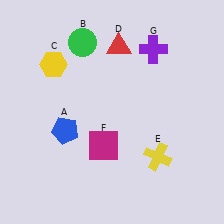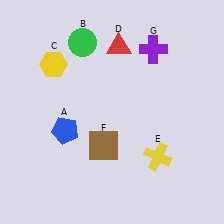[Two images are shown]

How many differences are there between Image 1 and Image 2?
There is 1 difference between the two images.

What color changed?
The square (F) changed from magenta in Image 1 to brown in Image 2.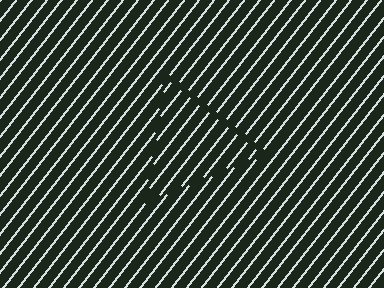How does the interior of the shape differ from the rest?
The interior of the shape contains the same grating, shifted by half a period — the contour is defined by the phase discontinuity where line-ends from the inner and outer gratings abut.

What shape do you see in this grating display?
An illusory triangle. The interior of the shape contains the same grating, shifted by half a period — the contour is defined by the phase discontinuity where line-ends from the inner and outer gratings abut.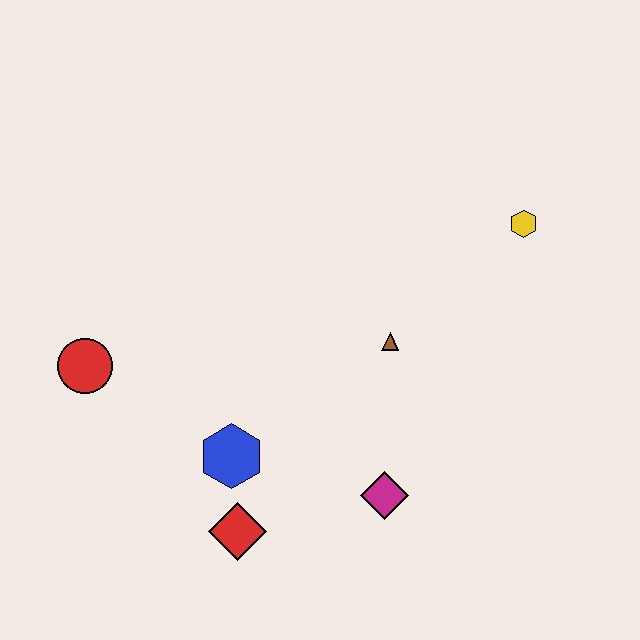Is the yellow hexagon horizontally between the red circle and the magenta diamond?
No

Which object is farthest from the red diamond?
The yellow hexagon is farthest from the red diamond.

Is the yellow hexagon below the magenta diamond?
No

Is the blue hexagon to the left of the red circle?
No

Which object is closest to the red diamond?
The blue hexagon is closest to the red diamond.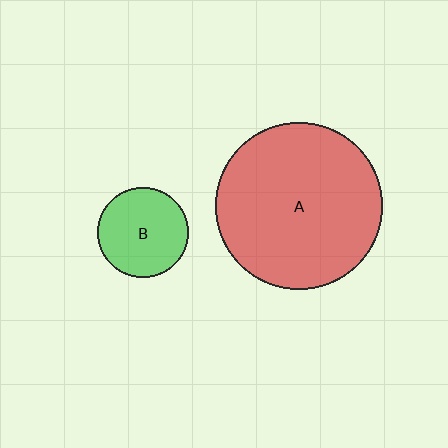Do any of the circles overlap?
No, none of the circles overlap.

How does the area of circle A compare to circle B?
Approximately 3.4 times.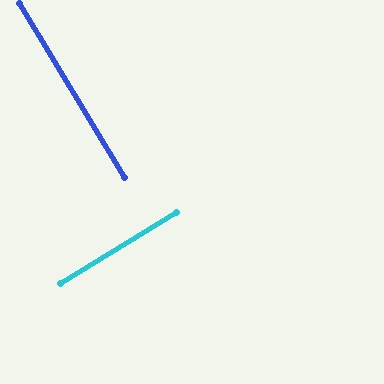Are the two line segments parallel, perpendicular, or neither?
Perpendicular — they meet at approximately 89°.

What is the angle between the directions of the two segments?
Approximately 89 degrees.